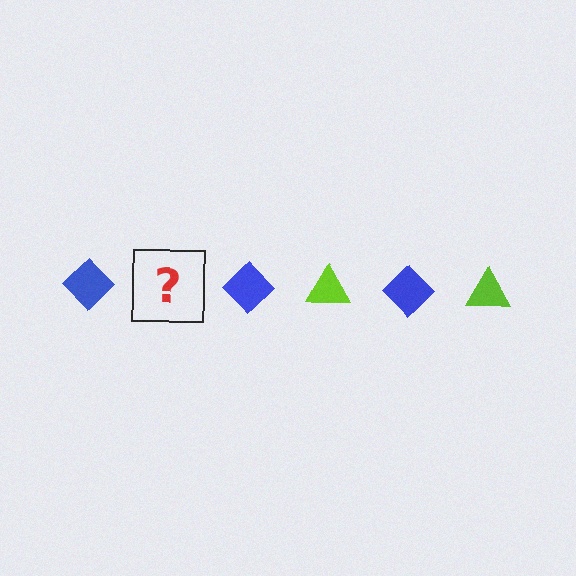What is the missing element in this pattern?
The missing element is a lime triangle.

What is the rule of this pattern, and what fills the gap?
The rule is that the pattern alternates between blue diamond and lime triangle. The gap should be filled with a lime triangle.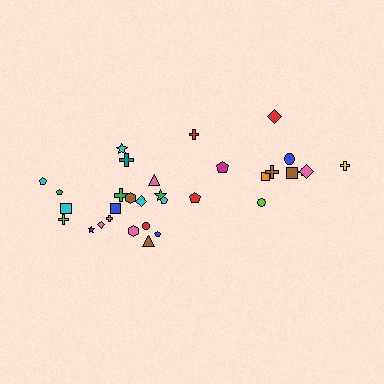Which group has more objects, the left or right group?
The left group.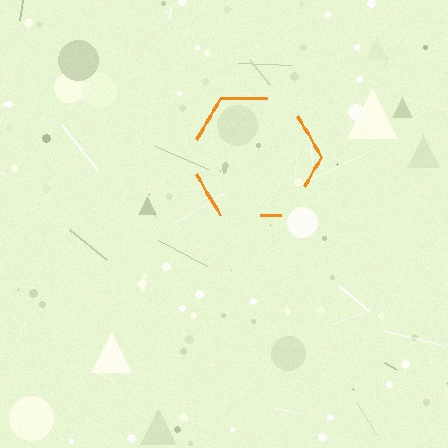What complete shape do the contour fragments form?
The contour fragments form a hexagon.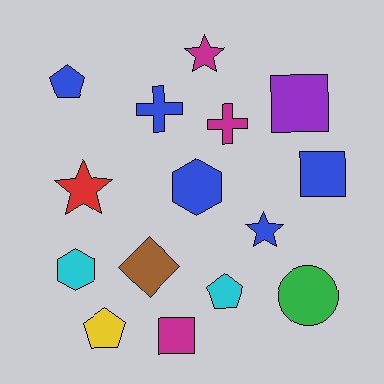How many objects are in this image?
There are 15 objects.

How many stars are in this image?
There are 3 stars.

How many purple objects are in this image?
There is 1 purple object.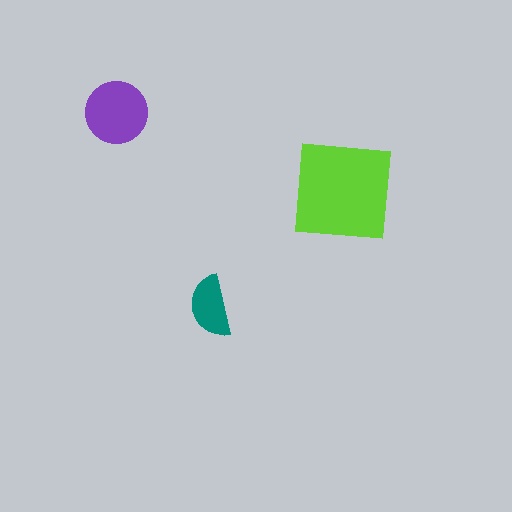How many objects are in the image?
There are 3 objects in the image.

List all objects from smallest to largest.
The teal semicircle, the purple circle, the lime square.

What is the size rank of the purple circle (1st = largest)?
2nd.